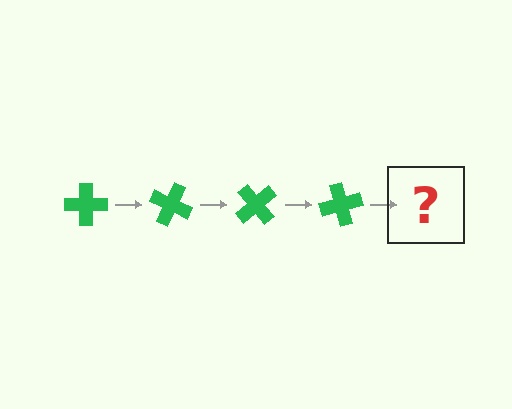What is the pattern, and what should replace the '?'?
The pattern is that the cross rotates 25 degrees each step. The '?' should be a green cross rotated 100 degrees.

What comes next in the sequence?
The next element should be a green cross rotated 100 degrees.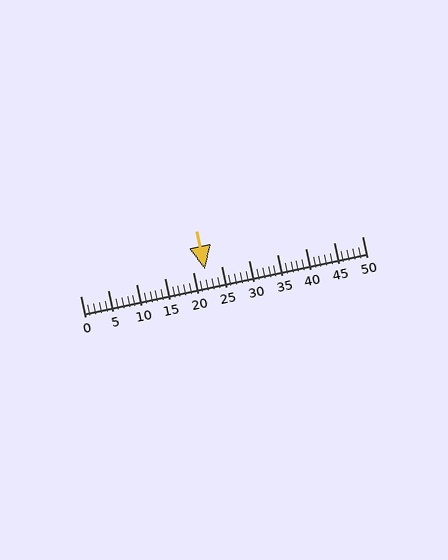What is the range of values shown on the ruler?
The ruler shows values from 0 to 50.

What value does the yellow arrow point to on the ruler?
The yellow arrow points to approximately 22.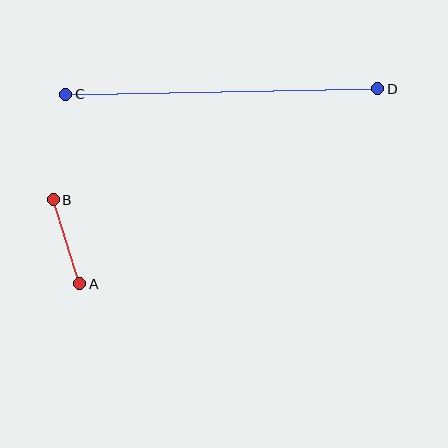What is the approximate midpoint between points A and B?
The midpoint is at approximately (66, 242) pixels.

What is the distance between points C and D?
The distance is approximately 312 pixels.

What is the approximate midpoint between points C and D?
The midpoint is at approximately (222, 91) pixels.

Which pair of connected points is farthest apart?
Points C and D are farthest apart.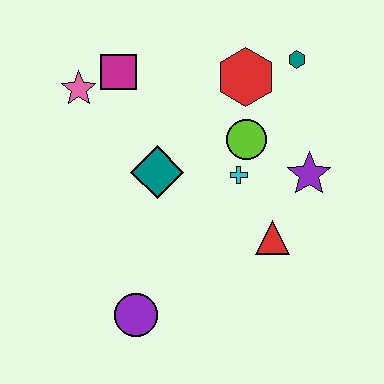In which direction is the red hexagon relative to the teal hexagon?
The red hexagon is to the left of the teal hexagon.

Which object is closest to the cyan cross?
The lime circle is closest to the cyan cross.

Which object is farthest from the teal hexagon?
The purple circle is farthest from the teal hexagon.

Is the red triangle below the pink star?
Yes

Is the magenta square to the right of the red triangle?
No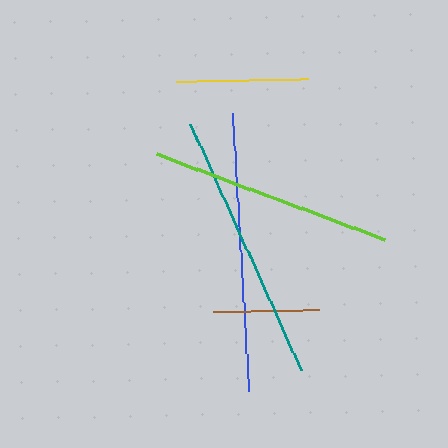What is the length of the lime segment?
The lime segment is approximately 243 pixels long.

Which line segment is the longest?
The blue line is the longest at approximately 278 pixels.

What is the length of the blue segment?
The blue segment is approximately 278 pixels long.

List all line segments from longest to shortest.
From longest to shortest: blue, teal, lime, yellow, brown.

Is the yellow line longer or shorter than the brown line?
The yellow line is longer than the brown line.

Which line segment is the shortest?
The brown line is the shortest at approximately 106 pixels.